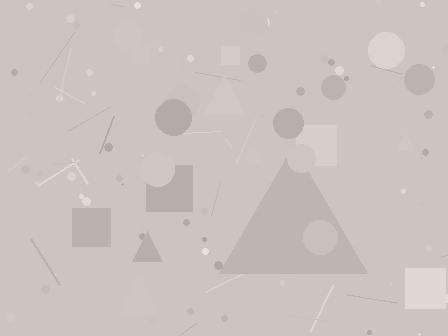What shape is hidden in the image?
A triangle is hidden in the image.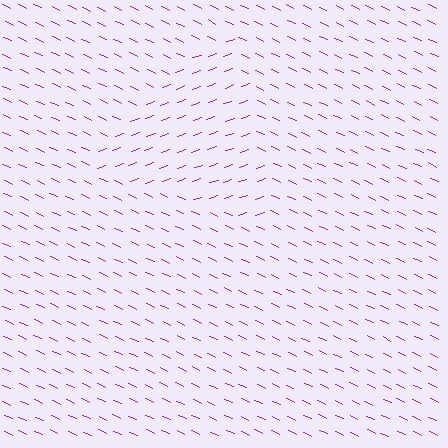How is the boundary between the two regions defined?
The boundary is defined purely by a change in line orientation (approximately 45 degrees difference). All lines are the same color and thickness.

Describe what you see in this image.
The image is filled with small purple line segments. A triangle region in the image has lines oriented differently from the surrounding lines, creating a visible texture boundary.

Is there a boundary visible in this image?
Yes, there is a texture boundary formed by a change in line orientation.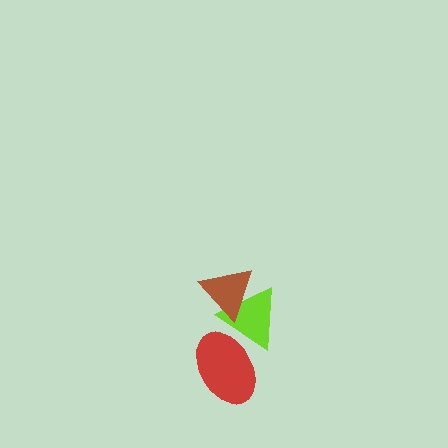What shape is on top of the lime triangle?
The brown triangle is on top of the lime triangle.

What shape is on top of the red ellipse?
The lime triangle is on top of the red ellipse.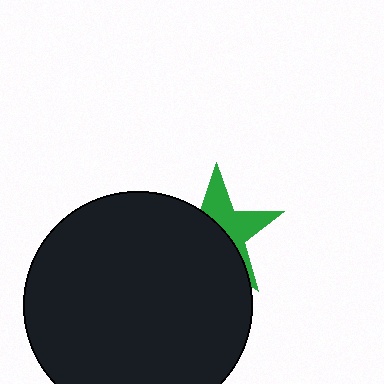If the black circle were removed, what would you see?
You would see the complete green star.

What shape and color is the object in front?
The object in front is a black circle.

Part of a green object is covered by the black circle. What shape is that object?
It is a star.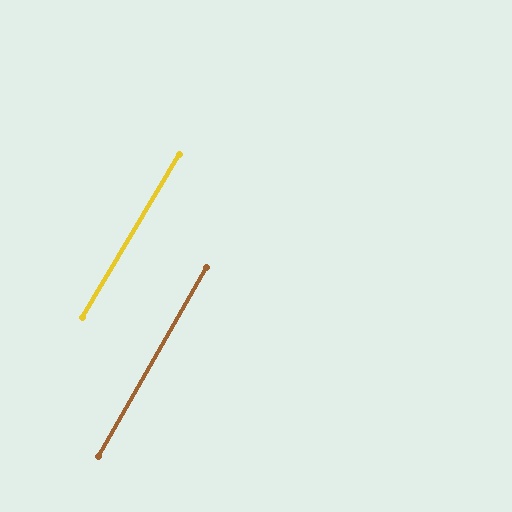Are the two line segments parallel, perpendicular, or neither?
Parallel — their directions differ by only 0.9°.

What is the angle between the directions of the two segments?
Approximately 1 degree.